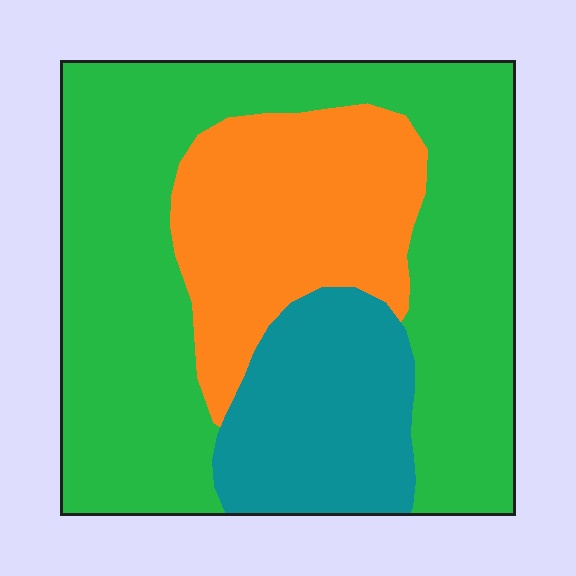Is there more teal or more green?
Green.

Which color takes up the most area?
Green, at roughly 55%.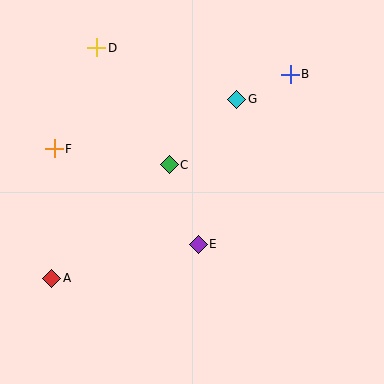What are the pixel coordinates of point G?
Point G is at (237, 99).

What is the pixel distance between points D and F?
The distance between D and F is 109 pixels.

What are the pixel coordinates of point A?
Point A is at (52, 278).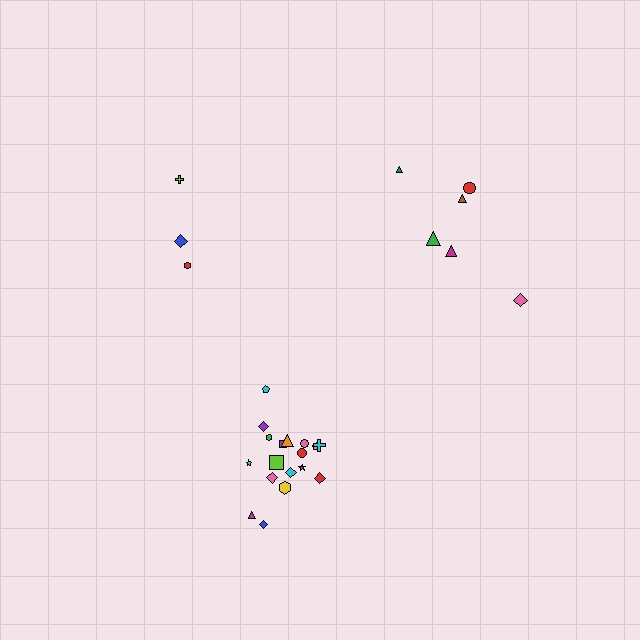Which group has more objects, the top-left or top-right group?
The top-right group.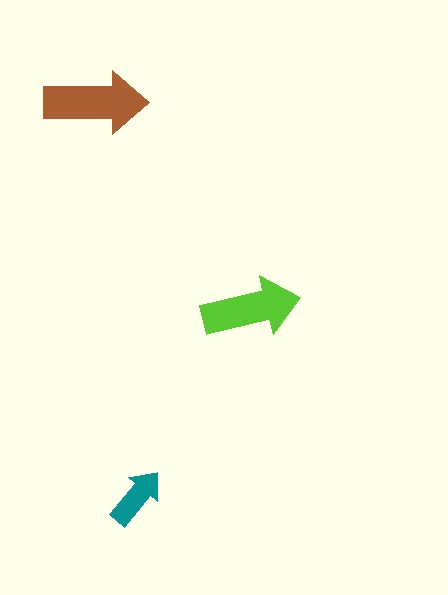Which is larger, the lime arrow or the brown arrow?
The brown one.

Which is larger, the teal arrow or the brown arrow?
The brown one.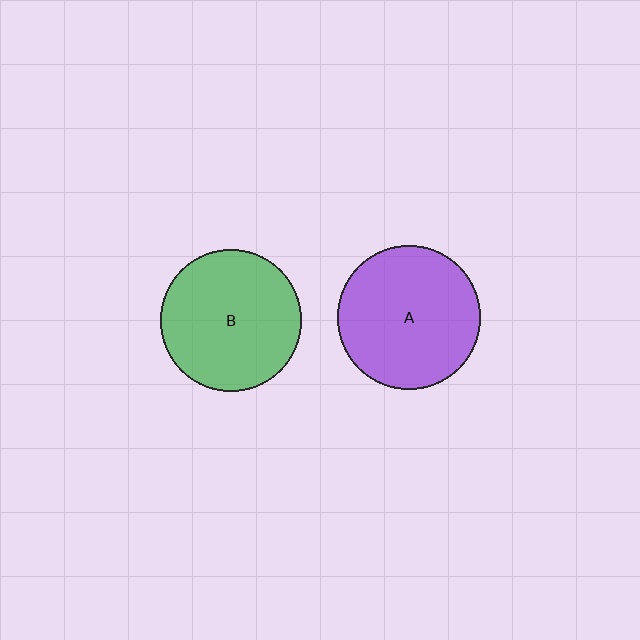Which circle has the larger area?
Circle A (purple).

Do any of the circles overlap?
No, none of the circles overlap.